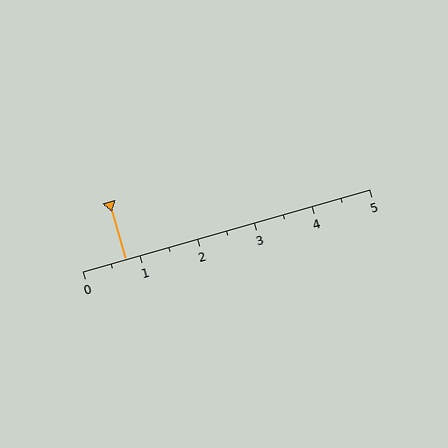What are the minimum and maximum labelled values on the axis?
The axis runs from 0 to 5.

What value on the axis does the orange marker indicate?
The marker indicates approximately 0.8.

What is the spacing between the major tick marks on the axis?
The major ticks are spaced 1 apart.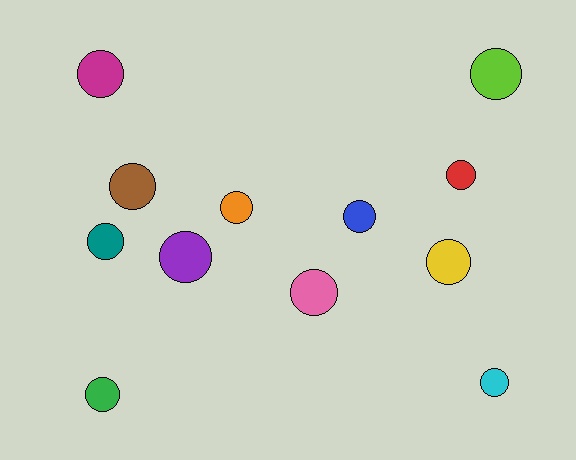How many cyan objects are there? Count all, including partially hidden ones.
There is 1 cyan object.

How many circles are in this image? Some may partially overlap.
There are 12 circles.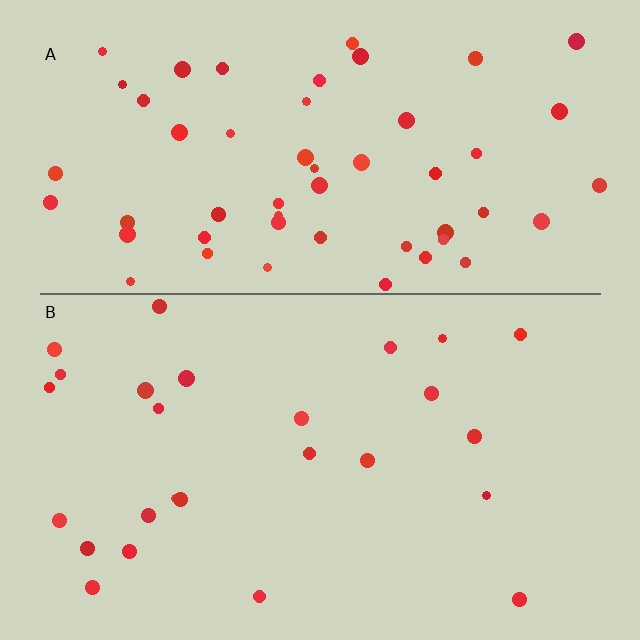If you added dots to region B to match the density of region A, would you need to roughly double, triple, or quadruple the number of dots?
Approximately double.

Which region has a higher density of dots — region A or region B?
A (the top).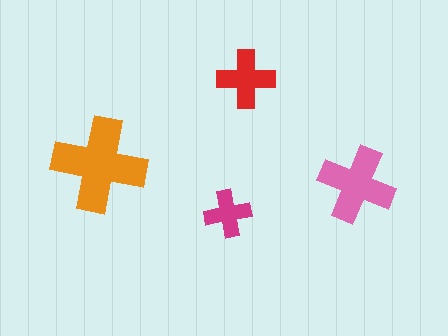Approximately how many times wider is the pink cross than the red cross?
About 1.5 times wider.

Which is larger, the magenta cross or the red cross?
The red one.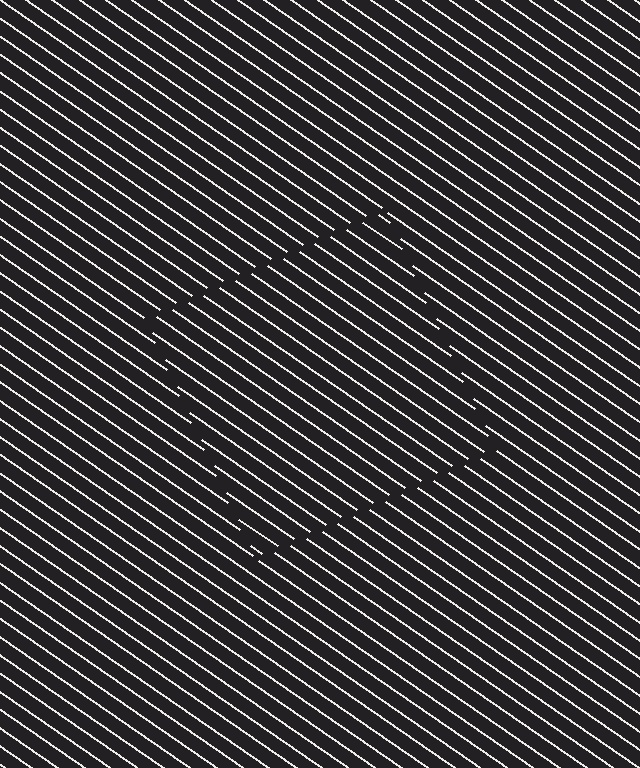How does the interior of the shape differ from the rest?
The interior of the shape contains the same grating, shifted by half a period — the contour is defined by the phase discontinuity where line-ends from the inner and outer gratings abut.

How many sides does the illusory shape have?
4 sides — the line-ends trace a square.